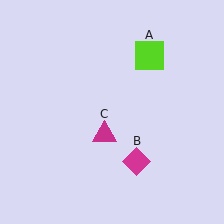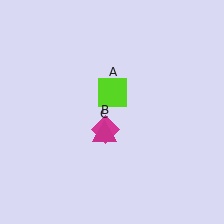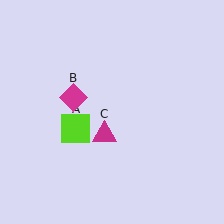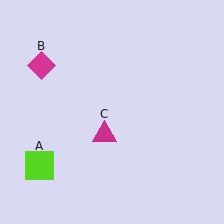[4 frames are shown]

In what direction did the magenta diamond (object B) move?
The magenta diamond (object B) moved up and to the left.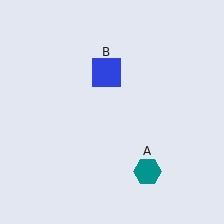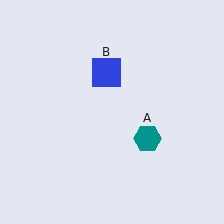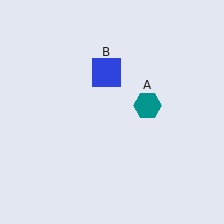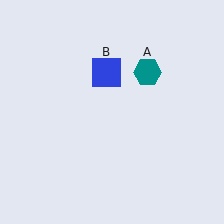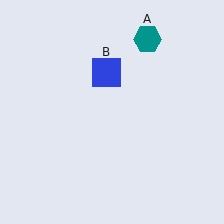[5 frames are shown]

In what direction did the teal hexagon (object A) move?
The teal hexagon (object A) moved up.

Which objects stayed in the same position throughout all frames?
Blue square (object B) remained stationary.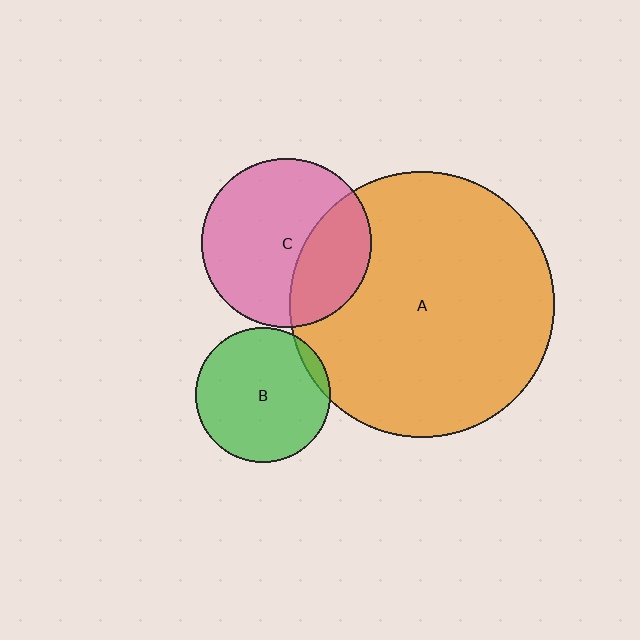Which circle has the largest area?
Circle A (orange).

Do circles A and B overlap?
Yes.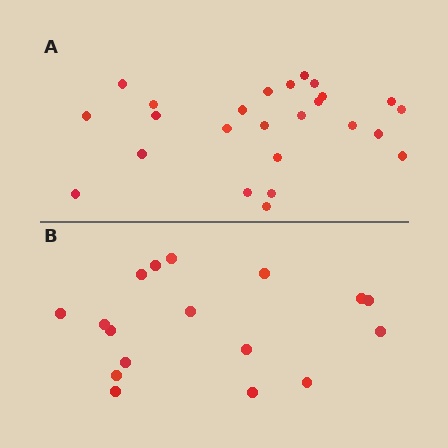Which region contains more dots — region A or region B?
Region A (the top region) has more dots.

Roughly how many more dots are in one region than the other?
Region A has roughly 8 or so more dots than region B.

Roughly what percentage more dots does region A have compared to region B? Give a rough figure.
About 45% more.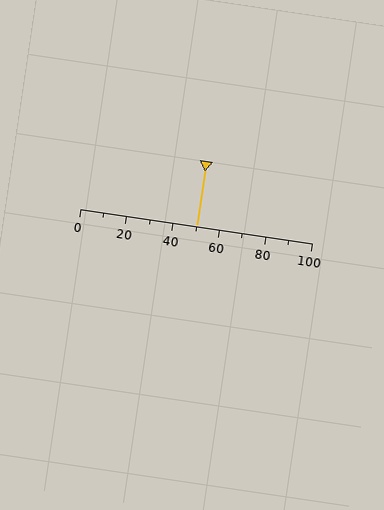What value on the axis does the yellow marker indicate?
The marker indicates approximately 50.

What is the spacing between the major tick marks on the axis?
The major ticks are spaced 20 apart.